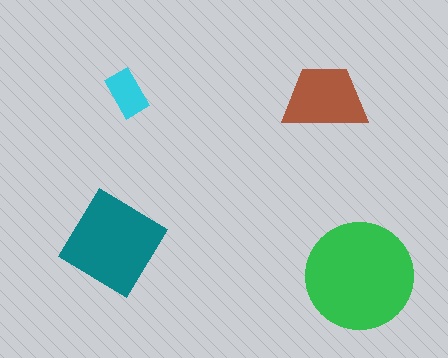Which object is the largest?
The green circle.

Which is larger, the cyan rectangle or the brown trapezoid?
The brown trapezoid.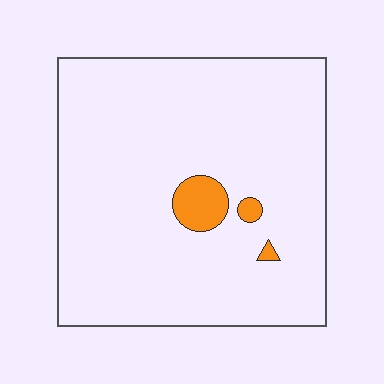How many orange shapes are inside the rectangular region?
3.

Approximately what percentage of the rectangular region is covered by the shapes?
Approximately 5%.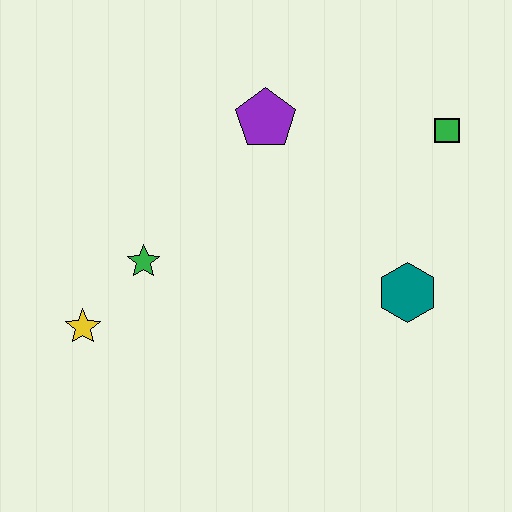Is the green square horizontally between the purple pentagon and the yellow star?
No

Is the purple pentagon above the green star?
Yes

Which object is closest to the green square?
The teal hexagon is closest to the green square.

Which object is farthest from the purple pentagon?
The yellow star is farthest from the purple pentagon.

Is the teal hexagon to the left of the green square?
Yes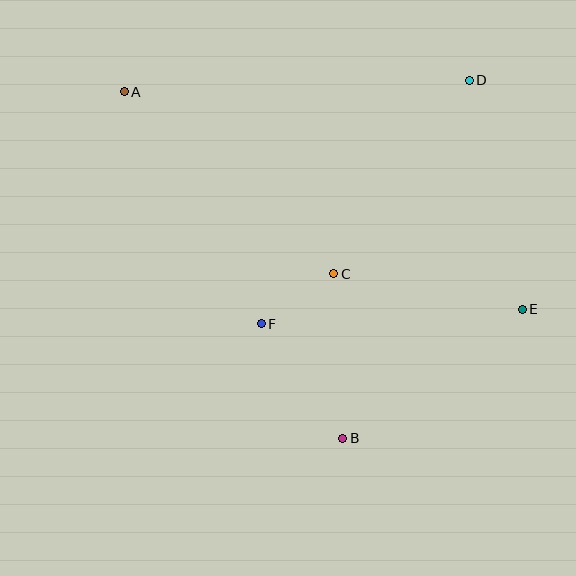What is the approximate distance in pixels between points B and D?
The distance between B and D is approximately 380 pixels.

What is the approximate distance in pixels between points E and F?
The distance between E and F is approximately 261 pixels.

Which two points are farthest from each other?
Points A and E are farthest from each other.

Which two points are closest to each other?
Points C and F are closest to each other.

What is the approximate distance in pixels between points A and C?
The distance between A and C is approximately 277 pixels.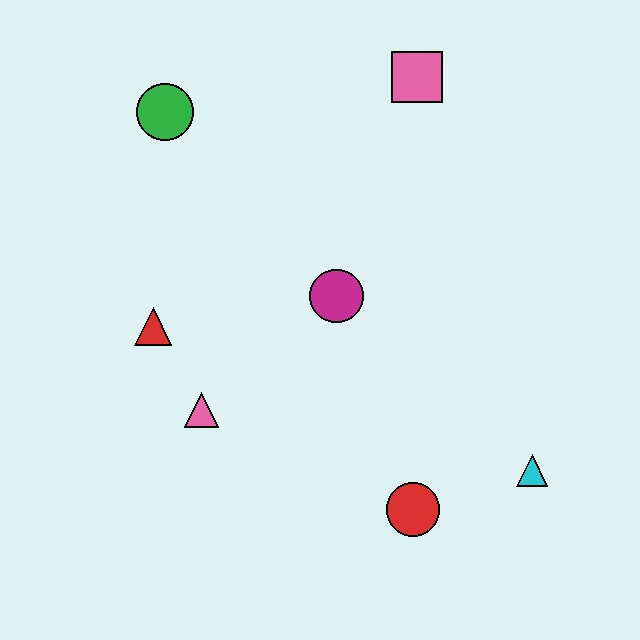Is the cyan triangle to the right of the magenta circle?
Yes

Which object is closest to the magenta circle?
The pink triangle is closest to the magenta circle.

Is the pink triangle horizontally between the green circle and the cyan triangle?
Yes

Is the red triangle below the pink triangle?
No